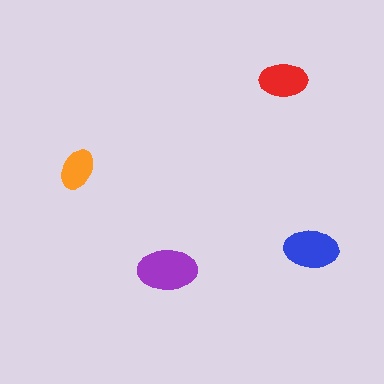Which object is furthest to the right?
The blue ellipse is rightmost.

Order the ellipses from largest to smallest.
the purple one, the blue one, the red one, the orange one.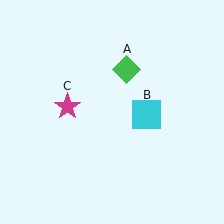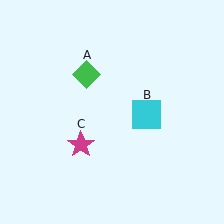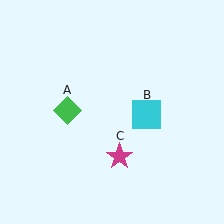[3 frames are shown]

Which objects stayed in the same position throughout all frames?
Cyan square (object B) remained stationary.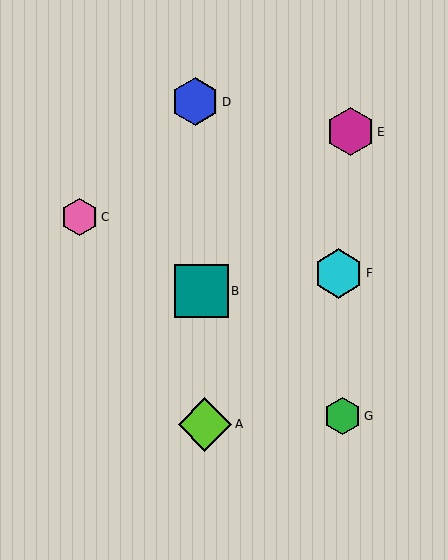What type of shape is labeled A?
Shape A is a lime diamond.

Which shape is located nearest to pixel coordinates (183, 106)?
The blue hexagon (labeled D) at (195, 102) is nearest to that location.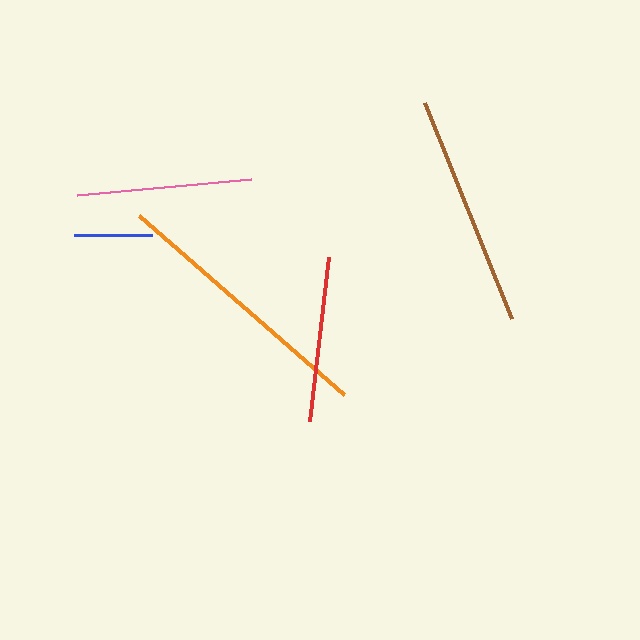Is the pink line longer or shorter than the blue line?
The pink line is longer than the blue line.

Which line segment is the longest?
The orange line is the longest at approximately 272 pixels.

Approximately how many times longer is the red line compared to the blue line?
The red line is approximately 2.1 times the length of the blue line.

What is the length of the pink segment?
The pink segment is approximately 175 pixels long.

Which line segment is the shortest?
The blue line is the shortest at approximately 78 pixels.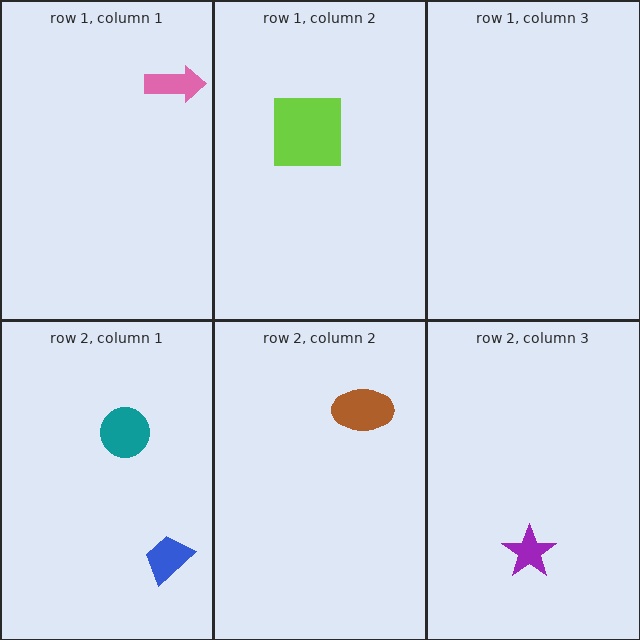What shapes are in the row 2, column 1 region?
The teal circle, the blue trapezoid.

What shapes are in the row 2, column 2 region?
The brown ellipse.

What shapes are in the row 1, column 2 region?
The lime square.